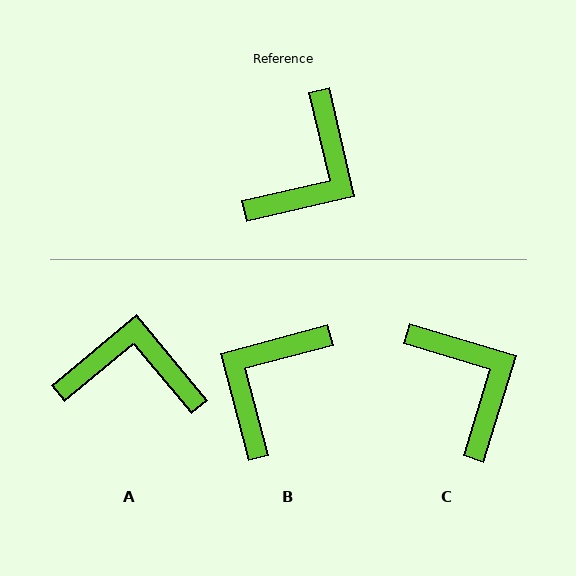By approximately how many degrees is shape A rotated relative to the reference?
Approximately 117 degrees counter-clockwise.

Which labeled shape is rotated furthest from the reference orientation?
B, about 178 degrees away.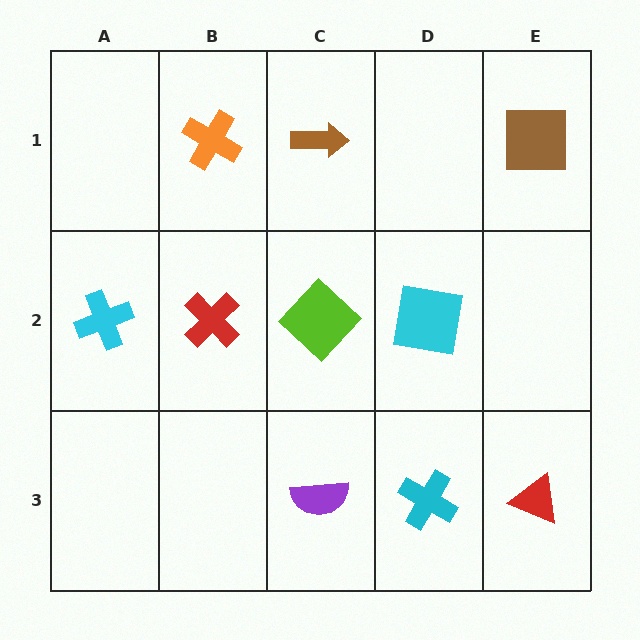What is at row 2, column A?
A cyan cross.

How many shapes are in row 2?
4 shapes.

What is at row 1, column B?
An orange cross.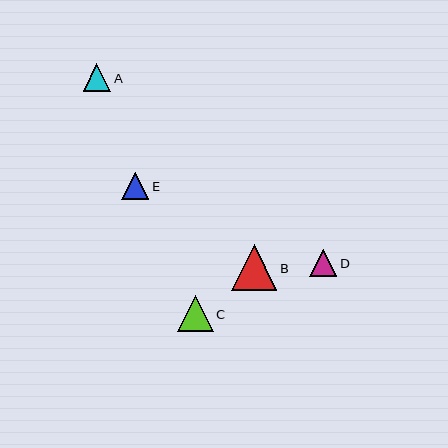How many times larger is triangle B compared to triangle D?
Triangle B is approximately 1.7 times the size of triangle D.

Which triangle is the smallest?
Triangle D is the smallest with a size of approximately 27 pixels.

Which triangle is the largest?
Triangle B is the largest with a size of approximately 45 pixels.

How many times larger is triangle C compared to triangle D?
Triangle C is approximately 1.3 times the size of triangle D.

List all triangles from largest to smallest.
From largest to smallest: B, C, A, E, D.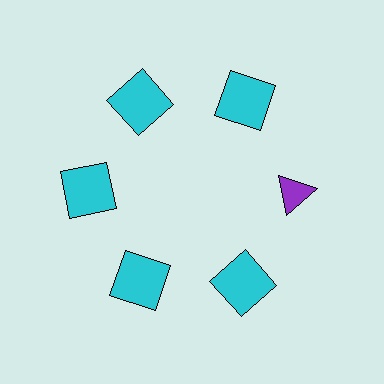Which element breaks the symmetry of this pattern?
The purple triangle at roughly the 3 o'clock position breaks the symmetry. All other shapes are cyan squares.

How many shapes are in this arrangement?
There are 6 shapes arranged in a ring pattern.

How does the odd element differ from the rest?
It differs in both color (purple instead of cyan) and shape (triangle instead of square).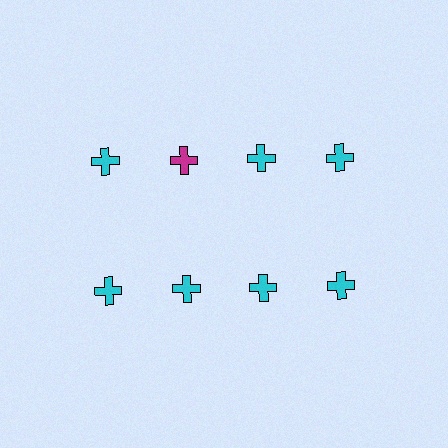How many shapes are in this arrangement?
There are 8 shapes arranged in a grid pattern.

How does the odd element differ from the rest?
It has a different color: magenta instead of cyan.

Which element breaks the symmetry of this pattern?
The magenta cross in the top row, second from left column breaks the symmetry. All other shapes are cyan crosses.